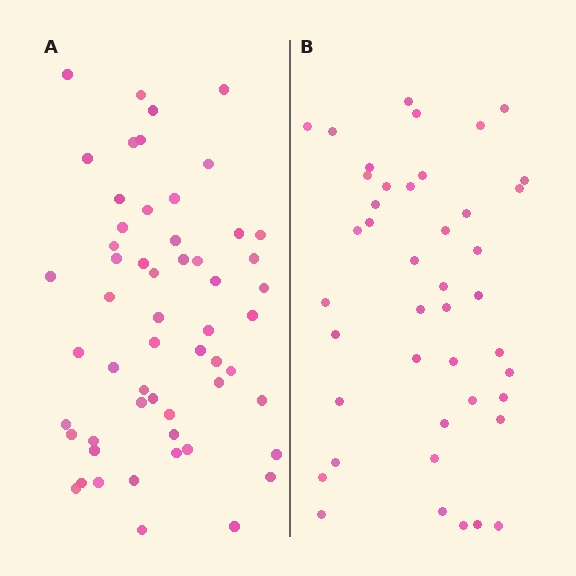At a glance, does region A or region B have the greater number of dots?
Region A (the left region) has more dots.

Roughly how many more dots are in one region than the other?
Region A has approximately 15 more dots than region B.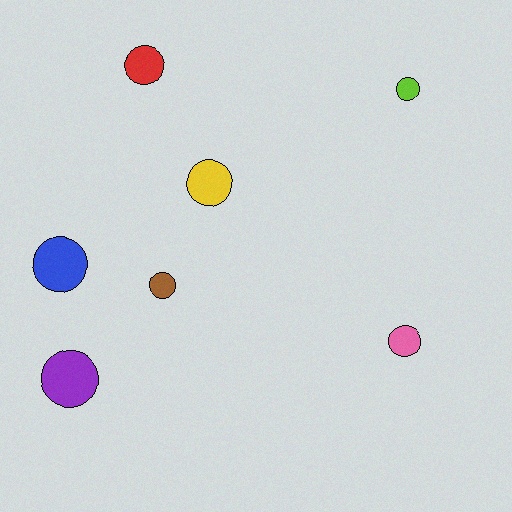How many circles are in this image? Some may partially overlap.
There are 7 circles.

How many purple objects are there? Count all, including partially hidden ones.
There is 1 purple object.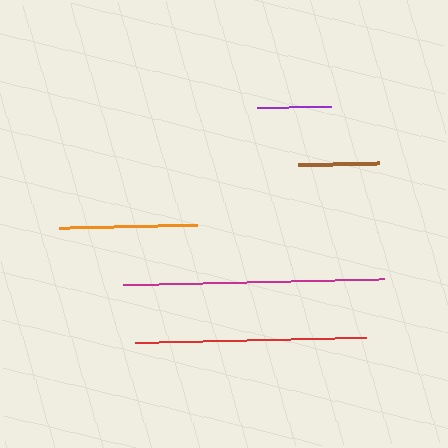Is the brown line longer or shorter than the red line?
The red line is longer than the brown line.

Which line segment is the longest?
The magenta line is the longest at approximately 260 pixels.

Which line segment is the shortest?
The purple line is the shortest at approximately 74 pixels.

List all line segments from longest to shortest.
From longest to shortest: magenta, red, orange, brown, purple.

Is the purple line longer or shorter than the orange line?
The orange line is longer than the purple line.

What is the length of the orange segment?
The orange segment is approximately 139 pixels long.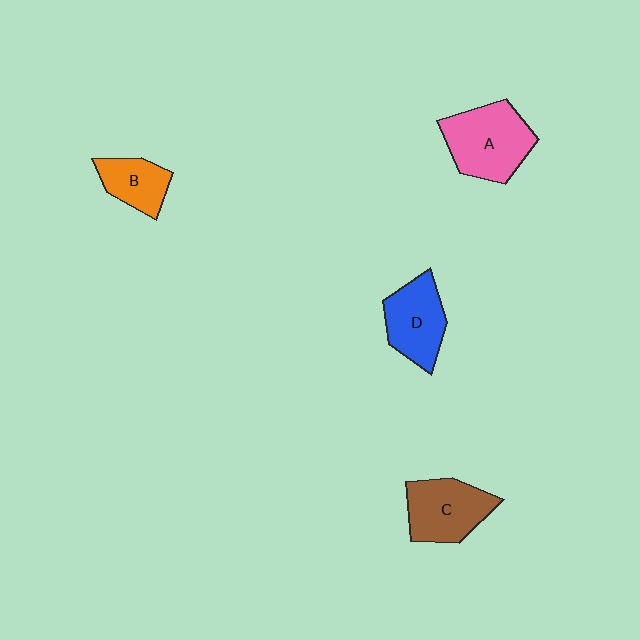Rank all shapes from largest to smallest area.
From largest to smallest: A (pink), C (brown), D (blue), B (orange).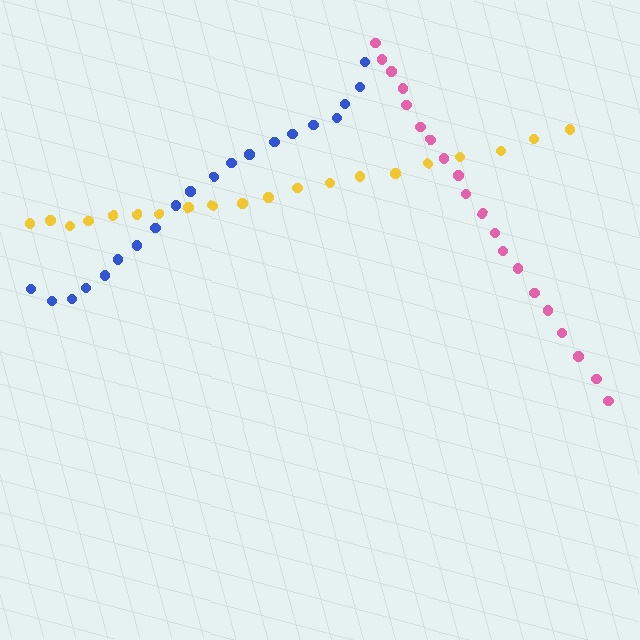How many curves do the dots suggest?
There are 3 distinct paths.